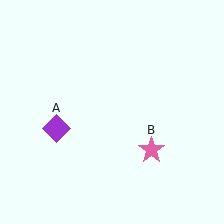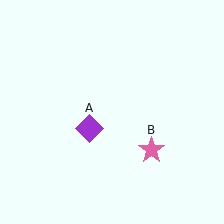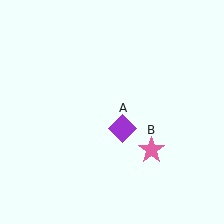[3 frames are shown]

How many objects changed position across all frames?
1 object changed position: purple diamond (object A).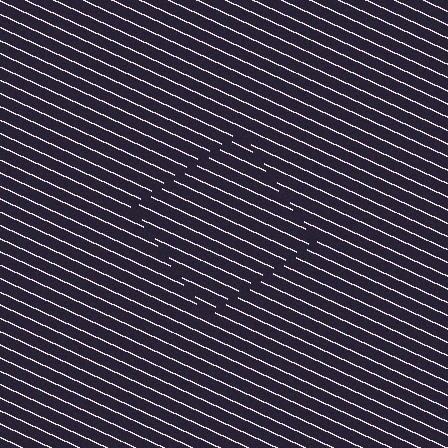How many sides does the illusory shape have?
4 sides — the line-ends trace a square.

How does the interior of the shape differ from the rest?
The interior of the shape contains the same grating, shifted by half a period — the contour is defined by the phase discontinuity where line-ends from the inner and outer gratings abut.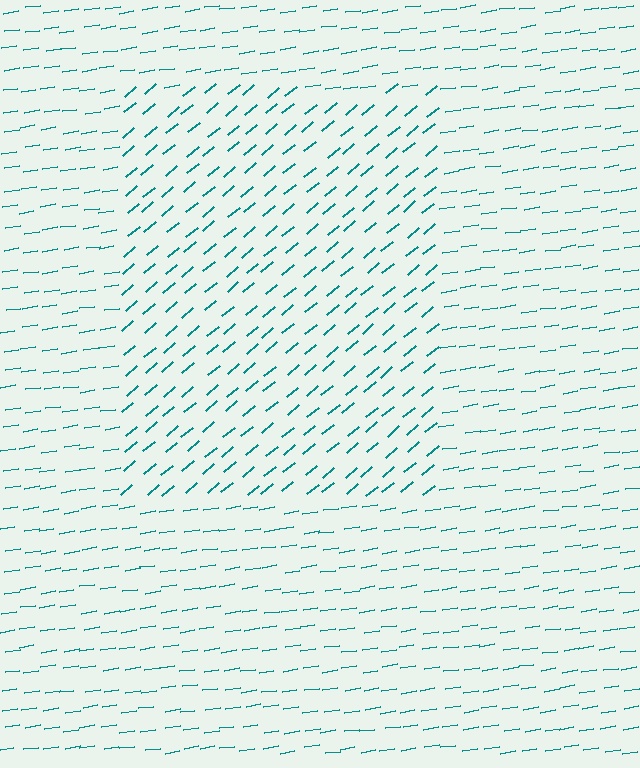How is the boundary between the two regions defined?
The boundary is defined purely by a change in line orientation (approximately 32 degrees difference). All lines are the same color and thickness.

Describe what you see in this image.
The image is filled with small teal line segments. A rectangle region in the image has lines oriented differently from the surrounding lines, creating a visible texture boundary.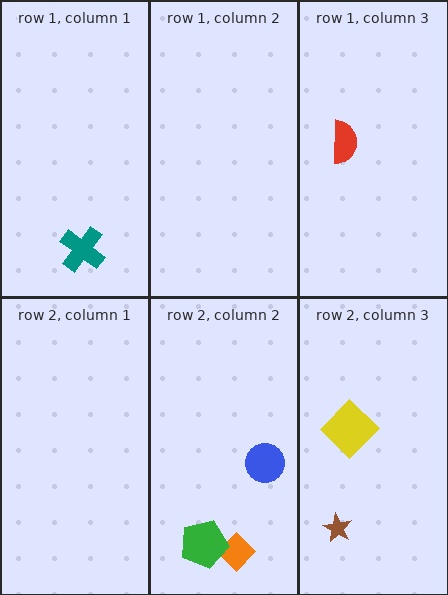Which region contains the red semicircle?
The row 1, column 3 region.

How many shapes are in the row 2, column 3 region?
2.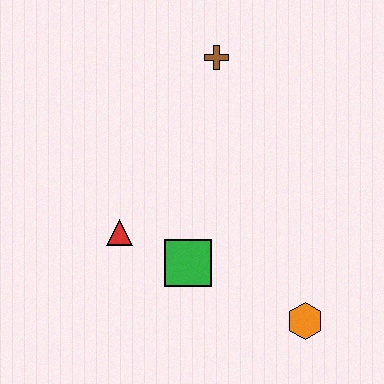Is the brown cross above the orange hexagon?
Yes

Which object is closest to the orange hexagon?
The green square is closest to the orange hexagon.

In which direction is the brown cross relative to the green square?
The brown cross is above the green square.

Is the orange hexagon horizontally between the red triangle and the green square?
No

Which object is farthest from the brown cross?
The orange hexagon is farthest from the brown cross.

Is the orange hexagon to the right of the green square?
Yes